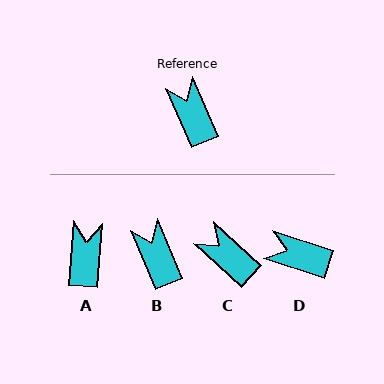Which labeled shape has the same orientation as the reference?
B.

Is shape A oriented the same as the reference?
No, it is off by about 28 degrees.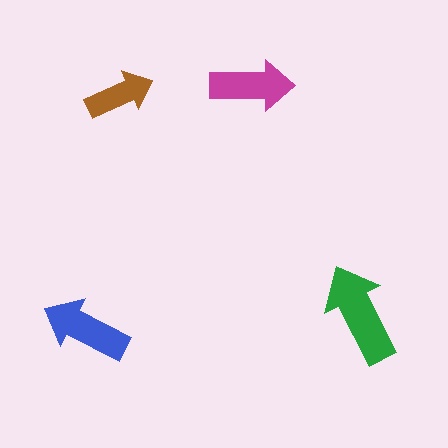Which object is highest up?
The magenta arrow is topmost.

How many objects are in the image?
There are 4 objects in the image.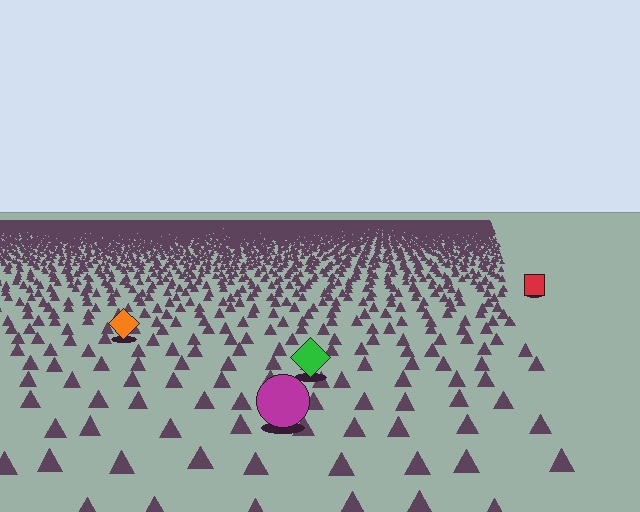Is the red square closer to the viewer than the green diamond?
No. The green diamond is closer — you can tell from the texture gradient: the ground texture is coarser near it.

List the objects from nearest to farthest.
From nearest to farthest: the magenta circle, the green diamond, the orange diamond, the red square.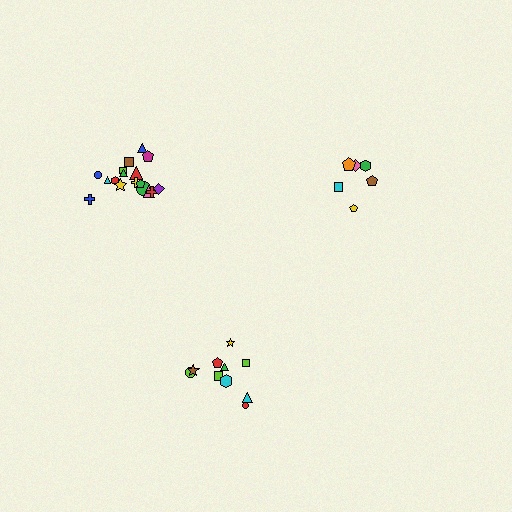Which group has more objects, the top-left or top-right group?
The top-left group.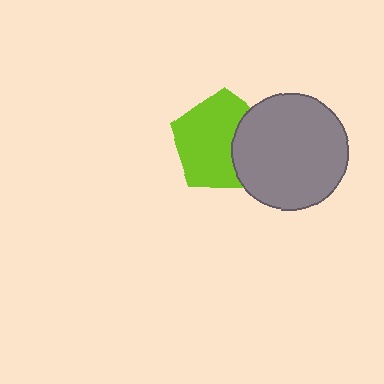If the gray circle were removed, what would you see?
You would see the complete lime pentagon.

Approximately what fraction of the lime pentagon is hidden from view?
Roughly 31% of the lime pentagon is hidden behind the gray circle.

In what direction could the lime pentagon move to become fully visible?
The lime pentagon could move left. That would shift it out from behind the gray circle entirely.